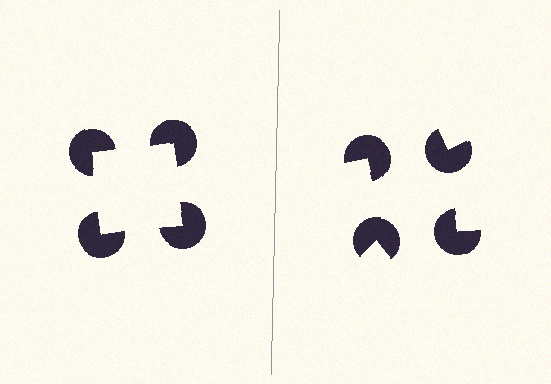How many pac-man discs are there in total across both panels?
8 — 4 on each side.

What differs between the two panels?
The pac-man discs are positioned identically on both sides; only the wedge orientations differ. On the left they align to a square; on the right they are misaligned.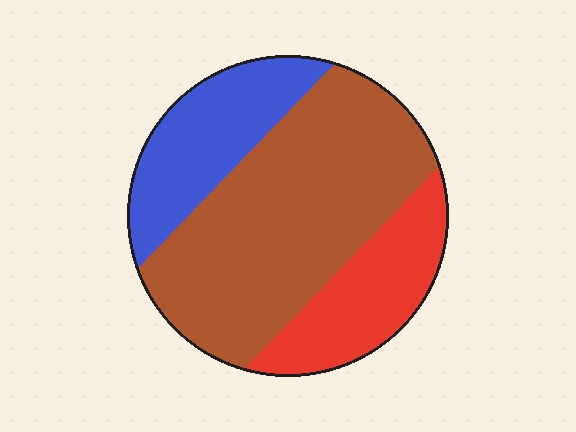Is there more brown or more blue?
Brown.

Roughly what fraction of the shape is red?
Red covers roughly 20% of the shape.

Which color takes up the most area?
Brown, at roughly 55%.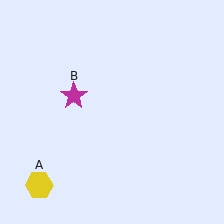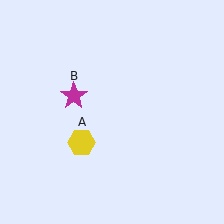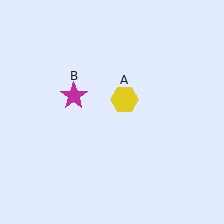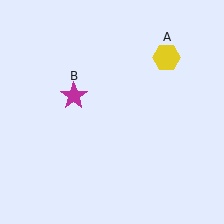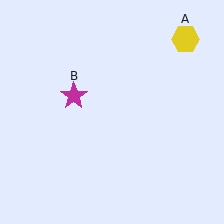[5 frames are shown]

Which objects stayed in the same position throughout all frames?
Magenta star (object B) remained stationary.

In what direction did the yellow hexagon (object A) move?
The yellow hexagon (object A) moved up and to the right.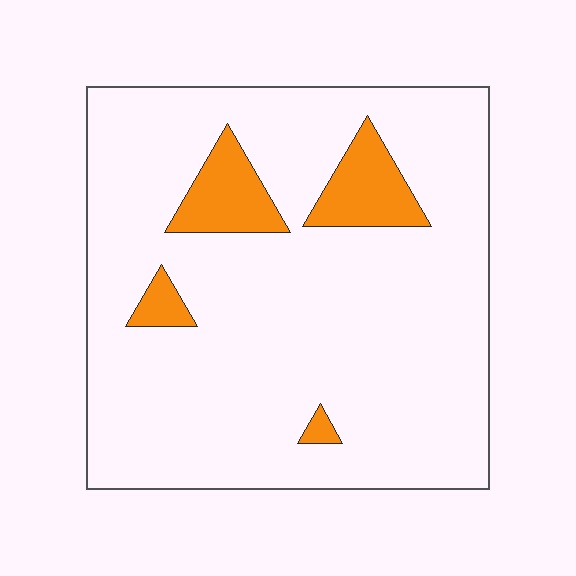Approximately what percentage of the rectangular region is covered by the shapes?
Approximately 10%.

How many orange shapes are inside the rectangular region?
4.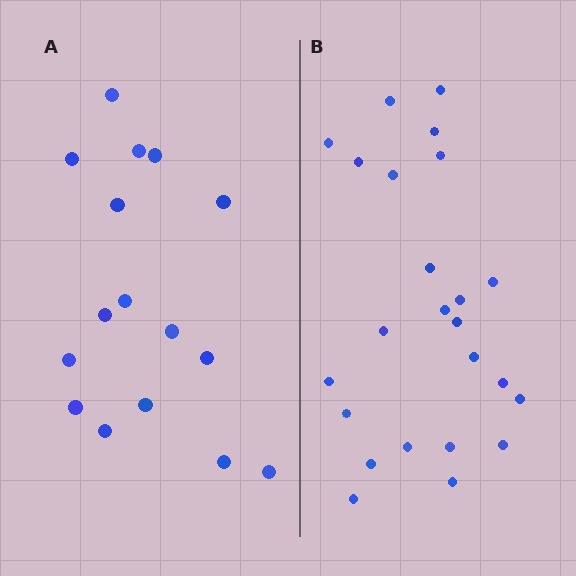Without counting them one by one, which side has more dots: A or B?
Region B (the right region) has more dots.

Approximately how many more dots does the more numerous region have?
Region B has roughly 8 or so more dots than region A.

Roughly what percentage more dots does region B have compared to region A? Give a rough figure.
About 50% more.